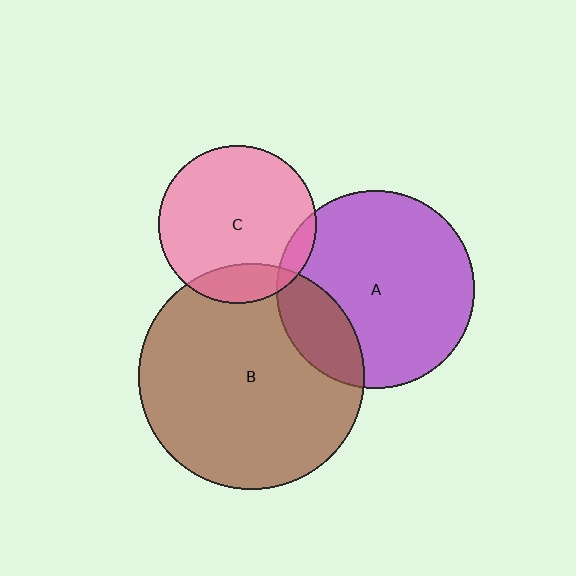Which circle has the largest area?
Circle B (brown).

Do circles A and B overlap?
Yes.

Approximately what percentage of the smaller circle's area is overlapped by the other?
Approximately 20%.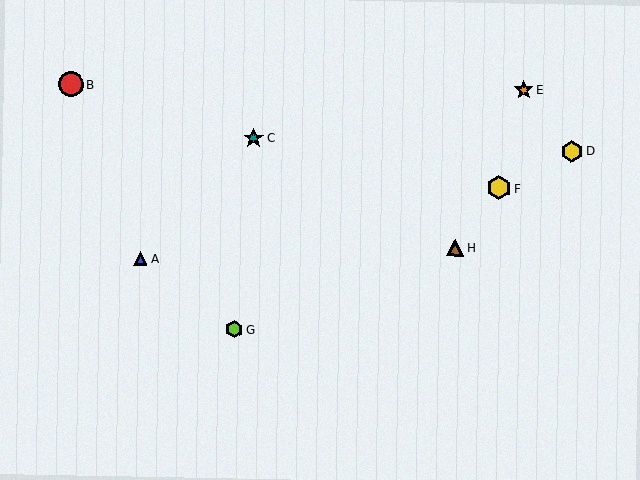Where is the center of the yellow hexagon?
The center of the yellow hexagon is at (572, 151).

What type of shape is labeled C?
Shape C is a teal star.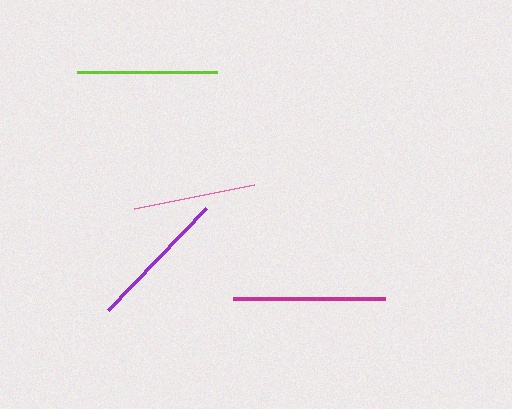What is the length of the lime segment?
The lime segment is approximately 140 pixels long.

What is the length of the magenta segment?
The magenta segment is approximately 152 pixels long.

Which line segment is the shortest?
The pink line is the shortest at approximately 122 pixels.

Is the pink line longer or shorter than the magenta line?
The magenta line is longer than the pink line.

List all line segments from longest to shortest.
From longest to shortest: magenta, purple, lime, pink.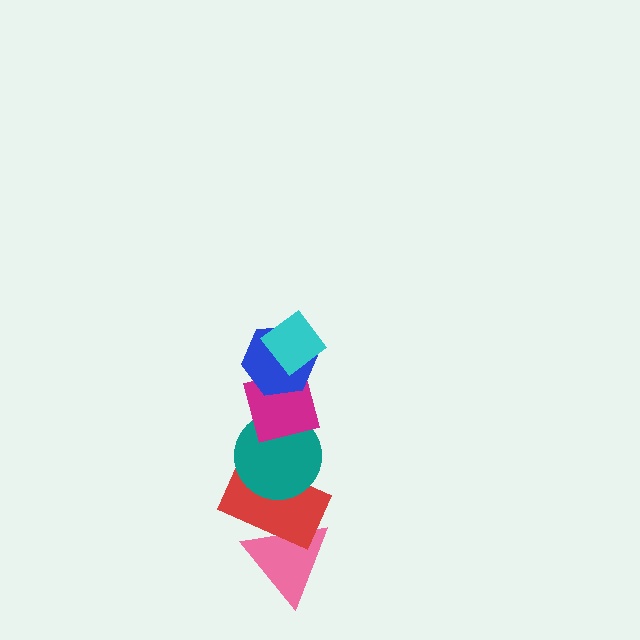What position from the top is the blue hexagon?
The blue hexagon is 2nd from the top.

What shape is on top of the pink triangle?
The red rectangle is on top of the pink triangle.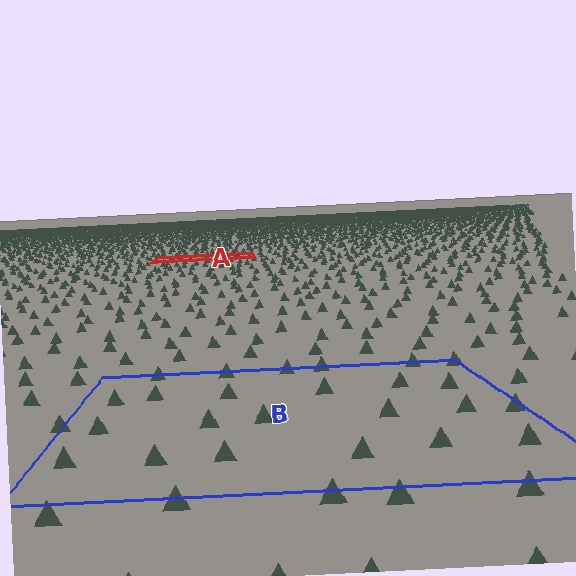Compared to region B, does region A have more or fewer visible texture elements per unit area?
Region A has more texture elements per unit area — they are packed more densely because it is farther away.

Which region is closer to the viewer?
Region B is closer. The texture elements there are larger and more spread out.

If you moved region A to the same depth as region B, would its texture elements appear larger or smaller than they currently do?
They would appear larger. At a closer depth, the same texture elements are projected at a bigger on-screen size.